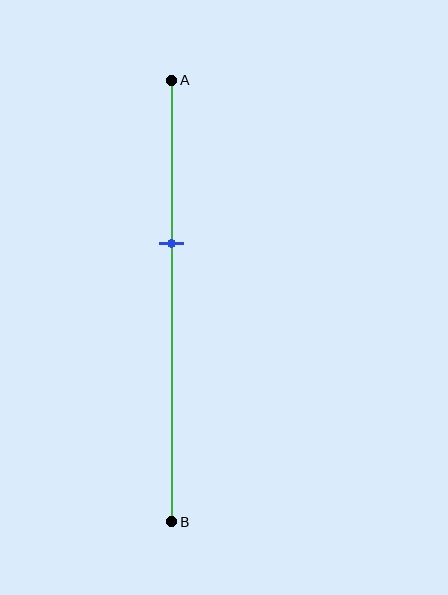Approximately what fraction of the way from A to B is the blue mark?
The blue mark is approximately 35% of the way from A to B.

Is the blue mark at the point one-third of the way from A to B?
No, the mark is at about 35% from A, not at the 33% one-third point.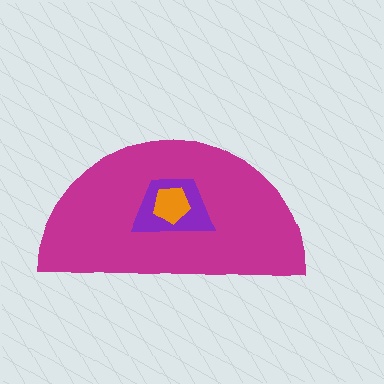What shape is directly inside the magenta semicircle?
The purple trapezoid.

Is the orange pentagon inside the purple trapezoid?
Yes.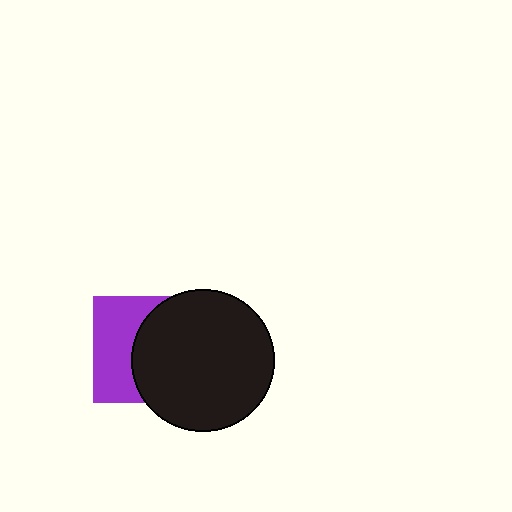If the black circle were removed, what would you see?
You would see the complete purple square.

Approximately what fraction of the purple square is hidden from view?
Roughly 56% of the purple square is hidden behind the black circle.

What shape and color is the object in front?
The object in front is a black circle.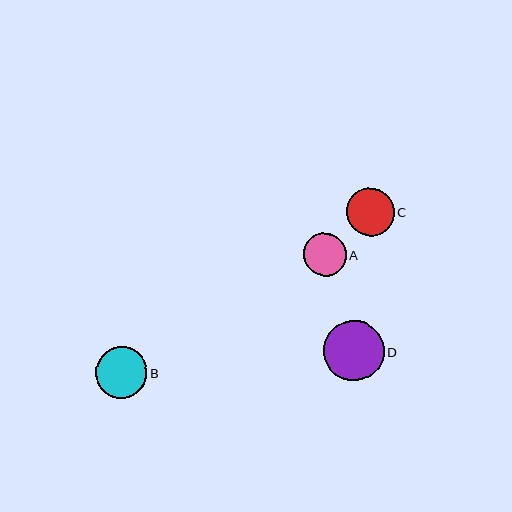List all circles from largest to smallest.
From largest to smallest: D, B, C, A.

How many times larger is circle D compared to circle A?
Circle D is approximately 1.4 times the size of circle A.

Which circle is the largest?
Circle D is the largest with a size of approximately 60 pixels.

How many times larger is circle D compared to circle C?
Circle D is approximately 1.3 times the size of circle C.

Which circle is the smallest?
Circle A is the smallest with a size of approximately 43 pixels.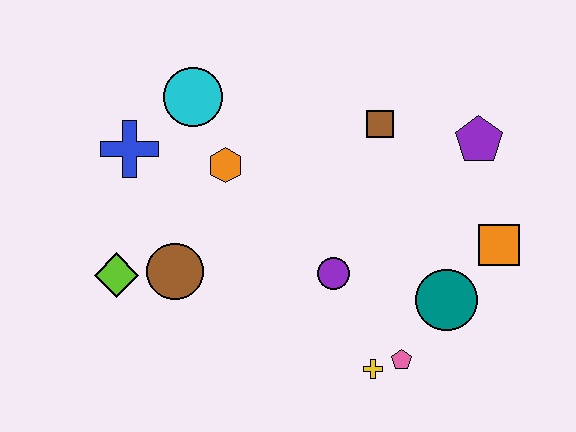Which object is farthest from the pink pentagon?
The blue cross is farthest from the pink pentagon.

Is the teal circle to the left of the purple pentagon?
Yes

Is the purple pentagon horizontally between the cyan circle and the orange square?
Yes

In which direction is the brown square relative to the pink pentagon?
The brown square is above the pink pentagon.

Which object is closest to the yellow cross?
The pink pentagon is closest to the yellow cross.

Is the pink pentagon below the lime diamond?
Yes